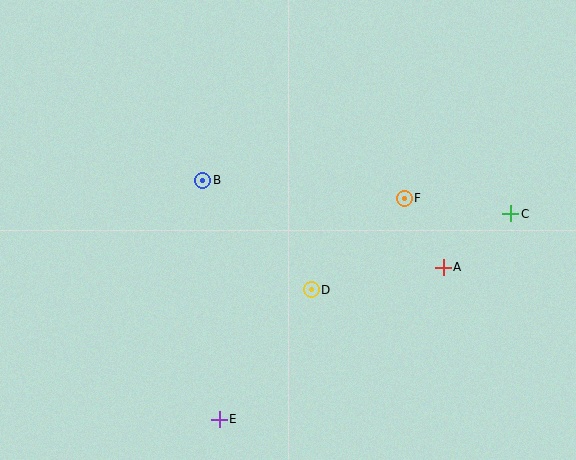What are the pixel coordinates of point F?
Point F is at (404, 198).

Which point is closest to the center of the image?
Point D at (311, 290) is closest to the center.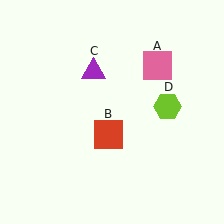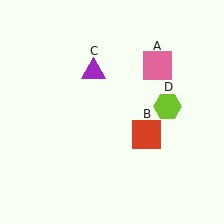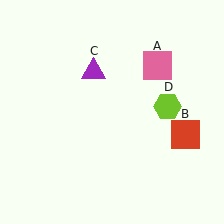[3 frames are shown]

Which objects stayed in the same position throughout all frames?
Pink square (object A) and purple triangle (object C) and lime hexagon (object D) remained stationary.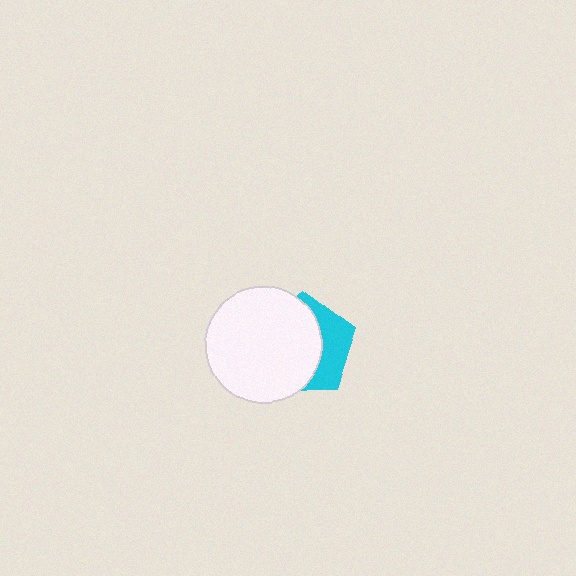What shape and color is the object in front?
The object in front is a white circle.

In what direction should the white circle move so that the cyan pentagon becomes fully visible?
The white circle should move left. That is the shortest direction to clear the overlap and leave the cyan pentagon fully visible.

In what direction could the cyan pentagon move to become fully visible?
The cyan pentagon could move right. That would shift it out from behind the white circle entirely.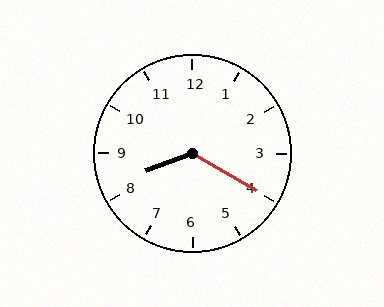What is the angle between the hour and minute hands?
Approximately 130 degrees.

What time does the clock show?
8:20.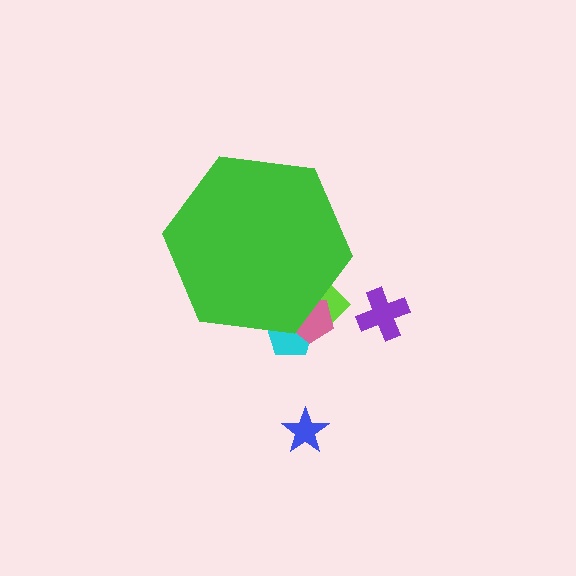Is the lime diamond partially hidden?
Yes, the lime diamond is partially hidden behind the green hexagon.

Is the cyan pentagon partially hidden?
Yes, the cyan pentagon is partially hidden behind the green hexagon.